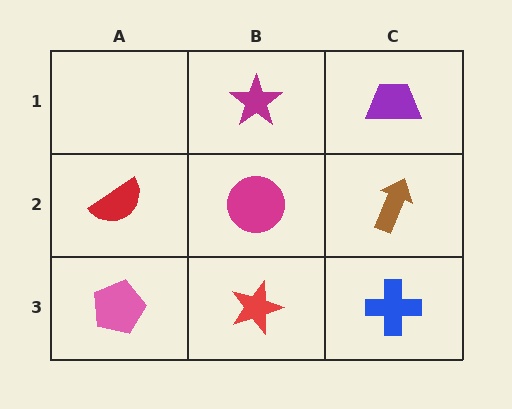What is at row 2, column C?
A brown arrow.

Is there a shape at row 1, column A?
No, that cell is empty.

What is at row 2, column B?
A magenta circle.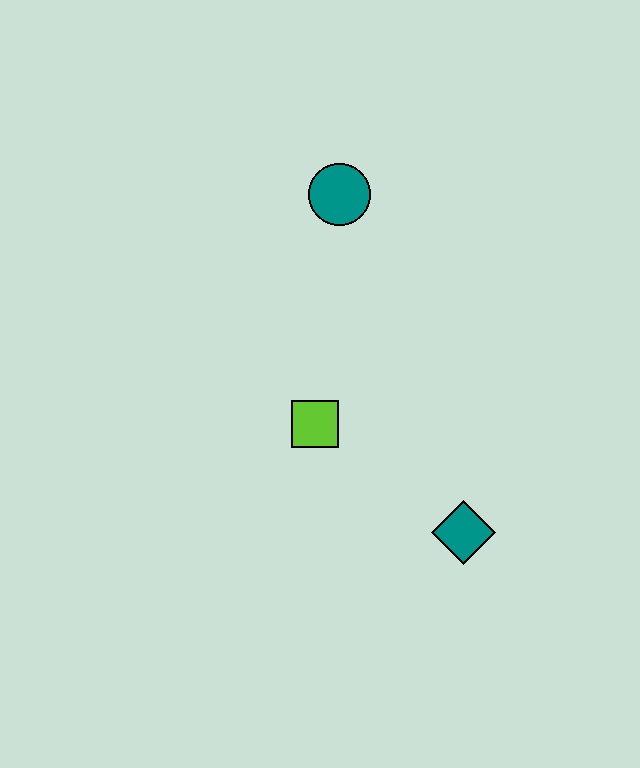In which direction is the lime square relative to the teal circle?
The lime square is below the teal circle.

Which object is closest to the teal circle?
The lime square is closest to the teal circle.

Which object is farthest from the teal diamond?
The teal circle is farthest from the teal diamond.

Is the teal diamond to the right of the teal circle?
Yes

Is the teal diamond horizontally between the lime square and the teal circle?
No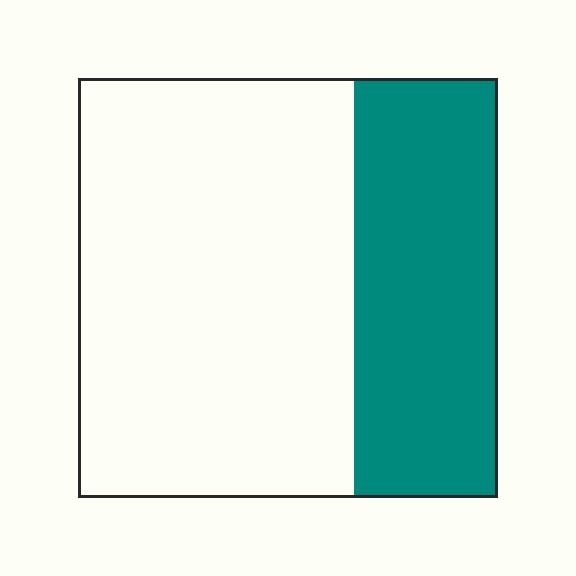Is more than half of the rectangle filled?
No.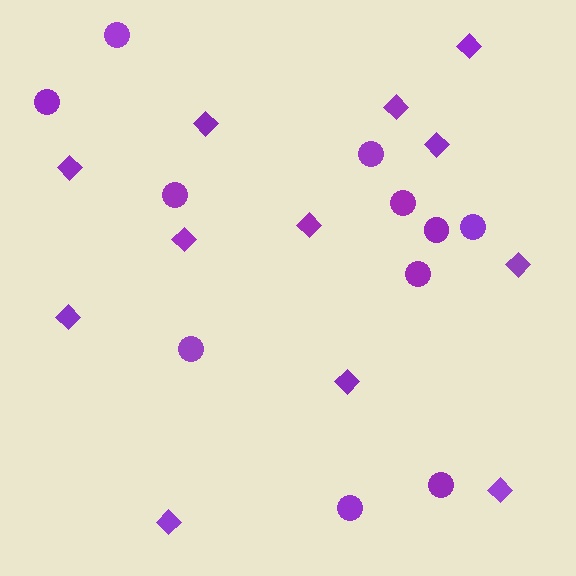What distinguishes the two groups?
There are 2 groups: one group of diamonds (12) and one group of circles (11).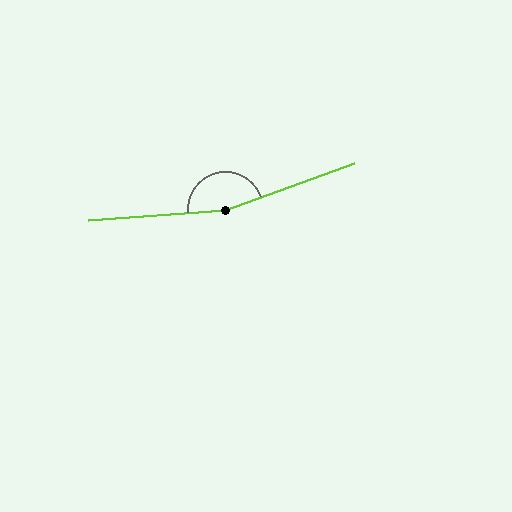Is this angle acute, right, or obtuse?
It is obtuse.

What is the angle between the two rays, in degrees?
Approximately 165 degrees.